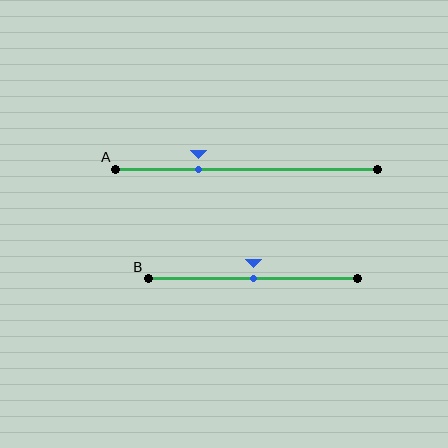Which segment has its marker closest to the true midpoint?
Segment B has its marker closest to the true midpoint.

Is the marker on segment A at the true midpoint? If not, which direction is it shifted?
No, the marker on segment A is shifted to the left by about 18% of the segment length.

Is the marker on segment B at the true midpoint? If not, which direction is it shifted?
Yes, the marker on segment B is at the true midpoint.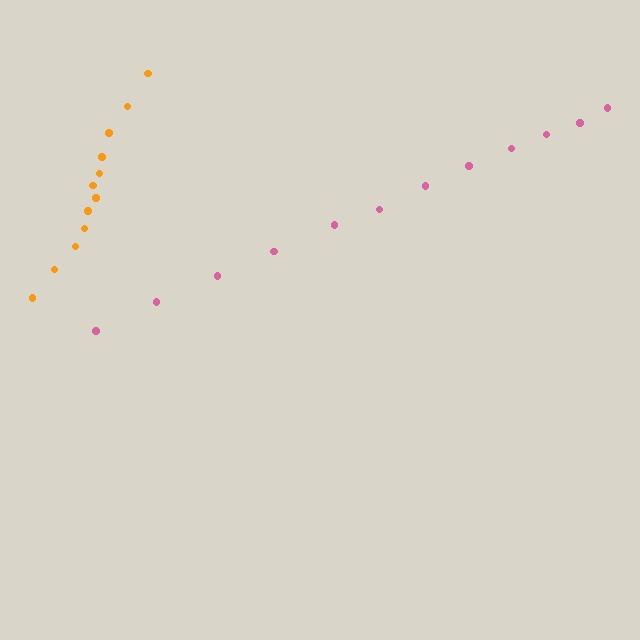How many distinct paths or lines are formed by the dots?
There are 2 distinct paths.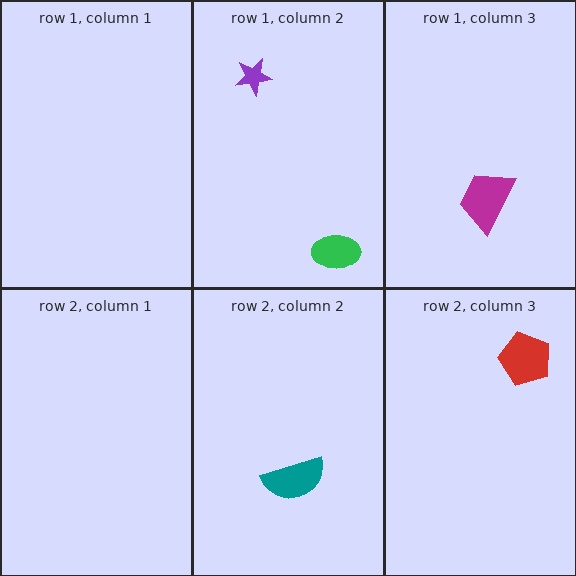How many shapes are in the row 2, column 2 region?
1.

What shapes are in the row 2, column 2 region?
The teal semicircle.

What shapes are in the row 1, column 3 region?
The magenta trapezoid.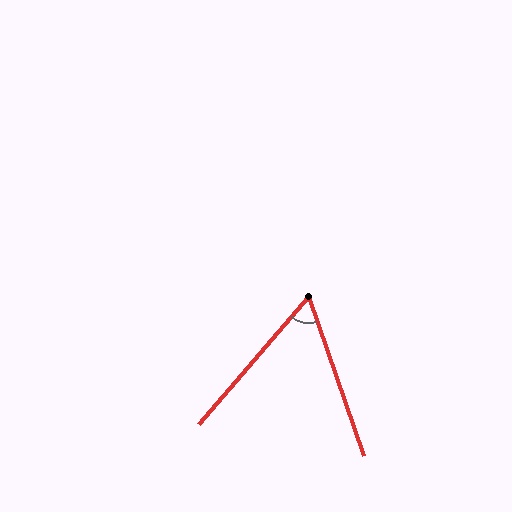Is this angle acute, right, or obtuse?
It is acute.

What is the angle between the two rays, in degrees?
Approximately 59 degrees.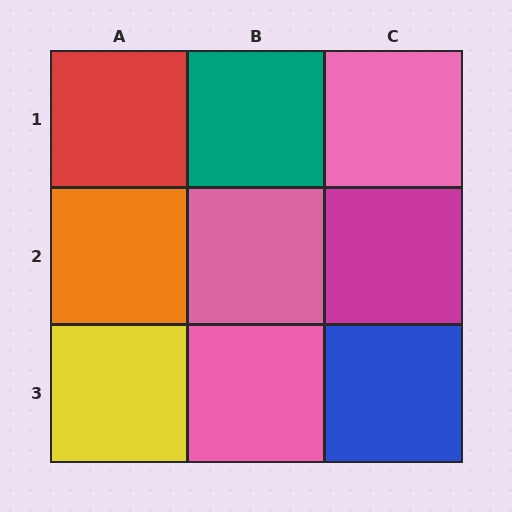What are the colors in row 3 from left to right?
Yellow, pink, blue.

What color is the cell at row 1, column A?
Red.